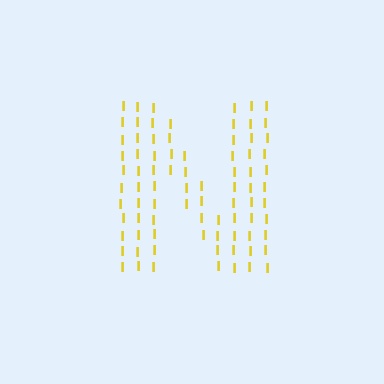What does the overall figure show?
The overall figure shows the letter N.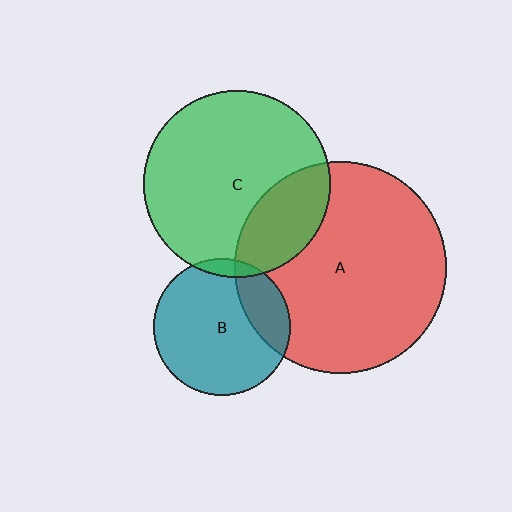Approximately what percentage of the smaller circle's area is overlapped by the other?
Approximately 20%.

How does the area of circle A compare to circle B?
Approximately 2.4 times.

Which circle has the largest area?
Circle A (red).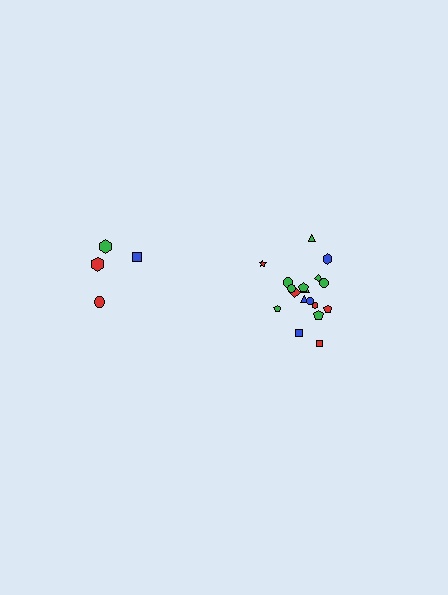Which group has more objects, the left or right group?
The right group.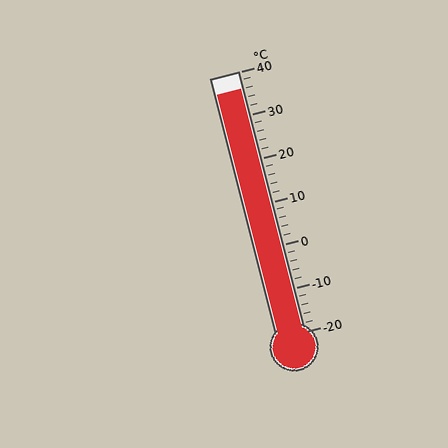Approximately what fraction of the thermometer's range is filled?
The thermometer is filled to approximately 95% of its range.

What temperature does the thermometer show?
The thermometer shows approximately 36°C.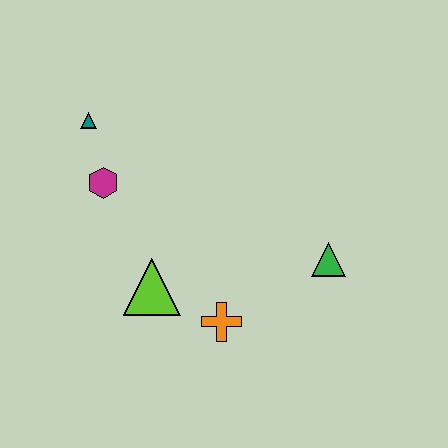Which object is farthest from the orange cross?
The teal triangle is farthest from the orange cross.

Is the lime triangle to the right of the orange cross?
No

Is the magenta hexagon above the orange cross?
Yes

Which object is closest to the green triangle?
The orange cross is closest to the green triangle.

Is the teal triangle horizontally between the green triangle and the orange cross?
No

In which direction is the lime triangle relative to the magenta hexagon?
The lime triangle is below the magenta hexagon.